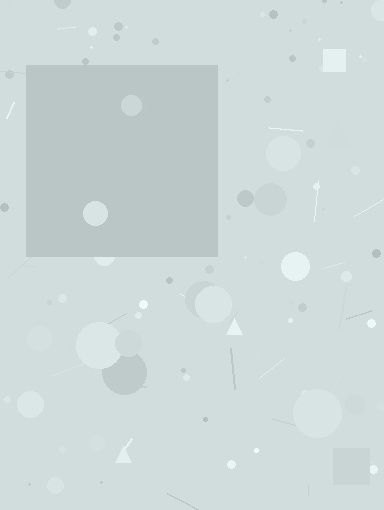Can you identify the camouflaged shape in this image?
The camouflaged shape is a square.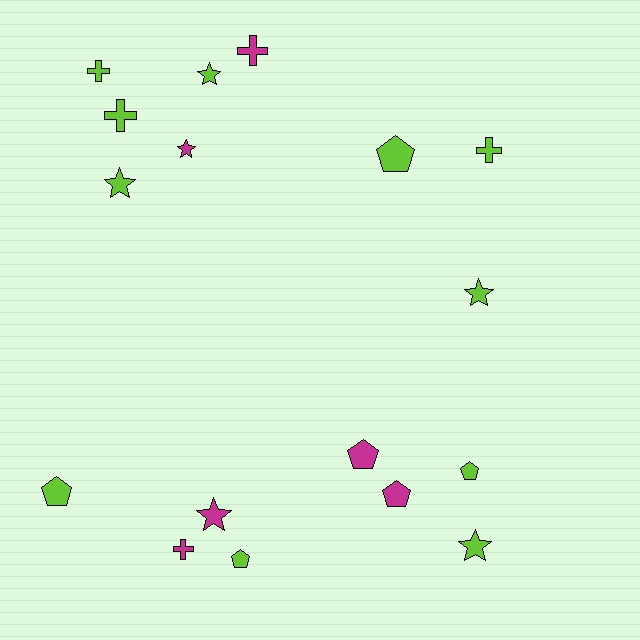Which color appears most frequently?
Lime, with 11 objects.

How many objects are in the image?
There are 17 objects.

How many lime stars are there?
There are 4 lime stars.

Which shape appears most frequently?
Star, with 6 objects.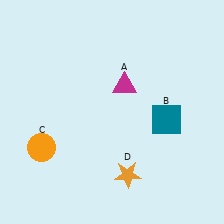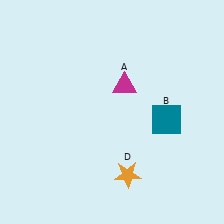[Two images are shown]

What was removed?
The orange circle (C) was removed in Image 2.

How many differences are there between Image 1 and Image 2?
There is 1 difference between the two images.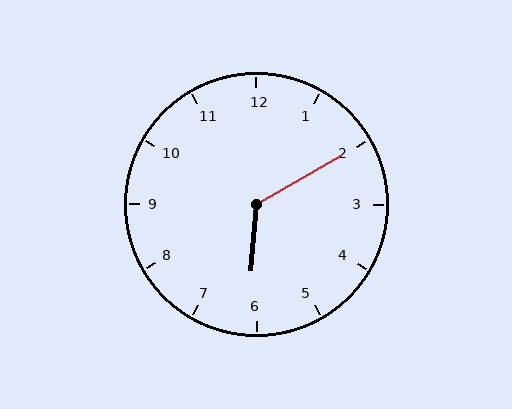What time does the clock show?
6:10.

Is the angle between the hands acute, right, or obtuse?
It is obtuse.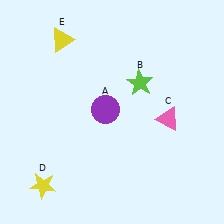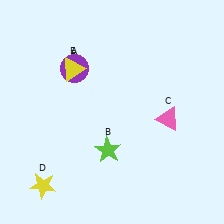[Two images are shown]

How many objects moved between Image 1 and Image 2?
3 objects moved between the two images.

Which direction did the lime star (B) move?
The lime star (B) moved down.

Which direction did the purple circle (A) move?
The purple circle (A) moved up.